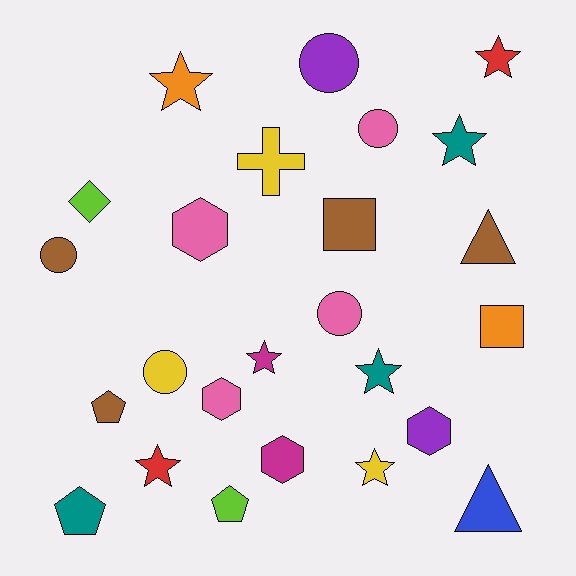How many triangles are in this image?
There are 2 triangles.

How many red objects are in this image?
There are 2 red objects.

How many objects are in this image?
There are 25 objects.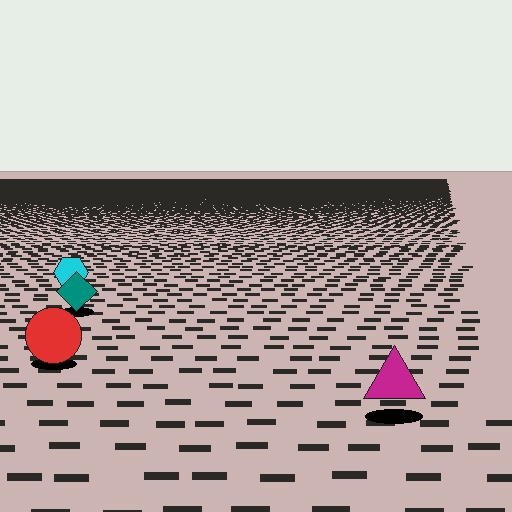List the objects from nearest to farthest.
From nearest to farthest: the magenta triangle, the red circle, the teal diamond, the cyan hexagon.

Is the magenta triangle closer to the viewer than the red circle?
Yes. The magenta triangle is closer — you can tell from the texture gradient: the ground texture is coarser near it.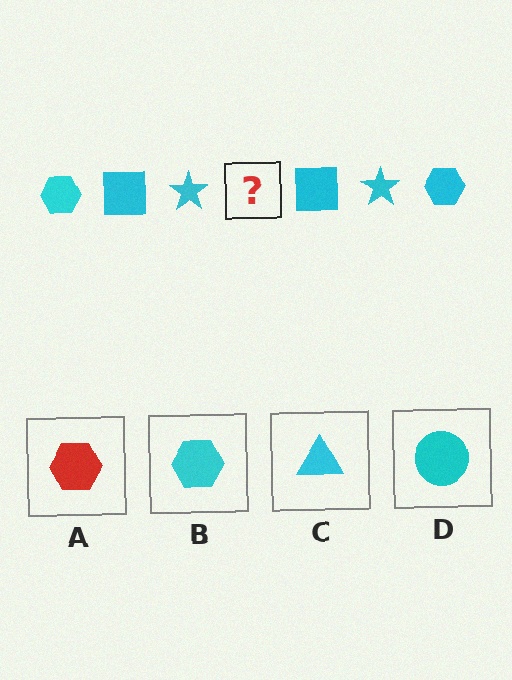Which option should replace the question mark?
Option B.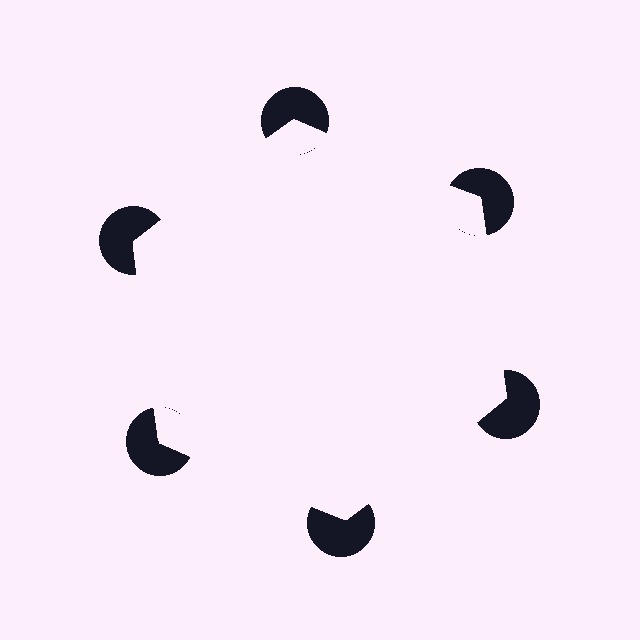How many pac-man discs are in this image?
There are 6 — one at each vertex of the illusory hexagon.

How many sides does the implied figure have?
6 sides.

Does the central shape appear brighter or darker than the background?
It typically appears slightly brighter than the background, even though no actual brightness change is drawn.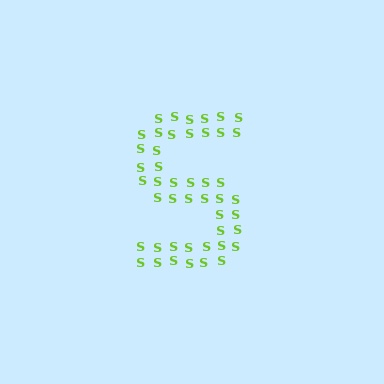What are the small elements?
The small elements are letter S's.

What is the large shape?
The large shape is the letter S.